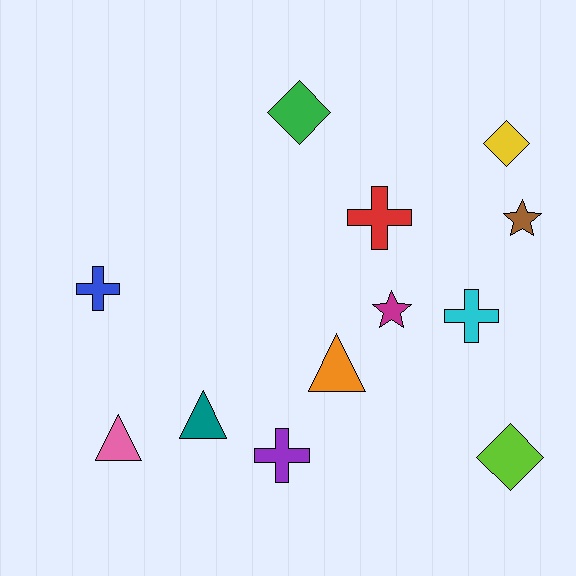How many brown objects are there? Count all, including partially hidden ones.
There is 1 brown object.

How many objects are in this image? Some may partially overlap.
There are 12 objects.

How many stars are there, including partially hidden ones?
There are 2 stars.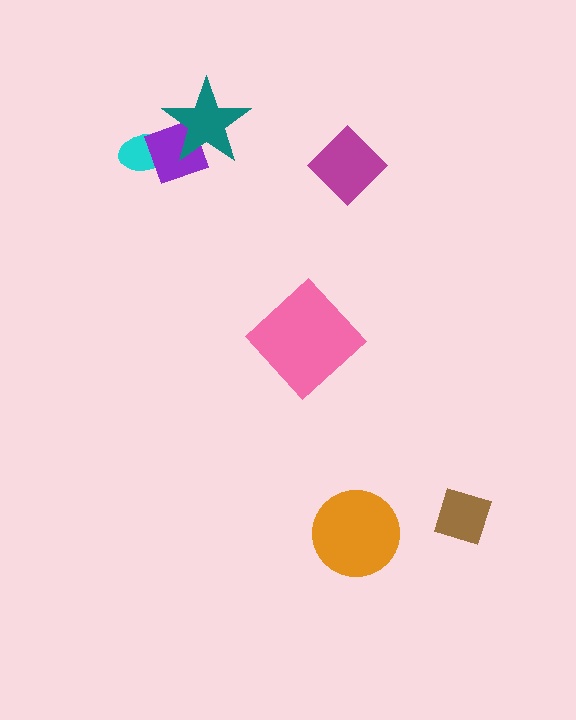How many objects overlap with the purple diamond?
2 objects overlap with the purple diamond.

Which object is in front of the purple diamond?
The teal star is in front of the purple diamond.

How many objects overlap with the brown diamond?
0 objects overlap with the brown diamond.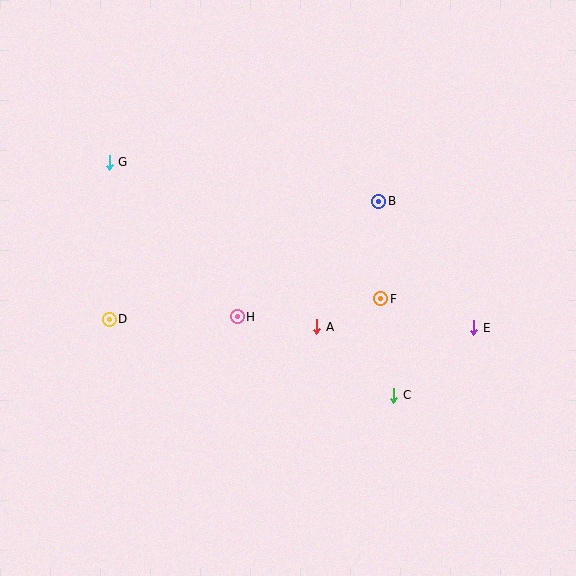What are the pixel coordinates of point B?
Point B is at (379, 201).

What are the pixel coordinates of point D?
Point D is at (109, 319).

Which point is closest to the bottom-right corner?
Point C is closest to the bottom-right corner.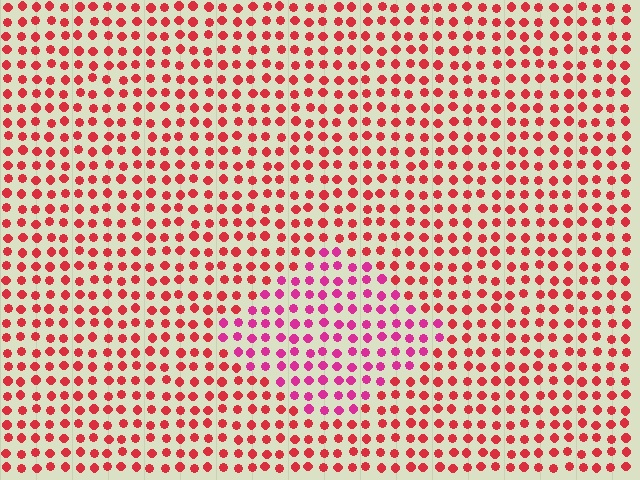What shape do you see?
I see a diamond.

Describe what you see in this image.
The image is filled with small red elements in a uniform arrangement. A diamond-shaped region is visible where the elements are tinted to a slightly different hue, forming a subtle color boundary.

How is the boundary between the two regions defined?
The boundary is defined purely by a slight shift in hue (about 32 degrees). Spacing, size, and orientation are identical on both sides.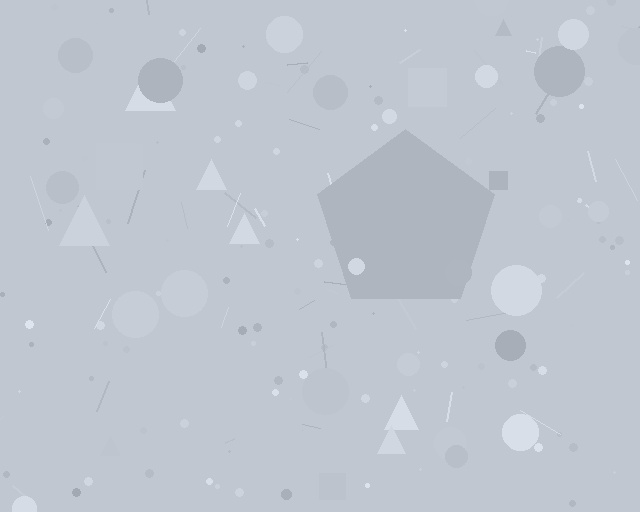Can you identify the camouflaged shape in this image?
The camouflaged shape is a pentagon.